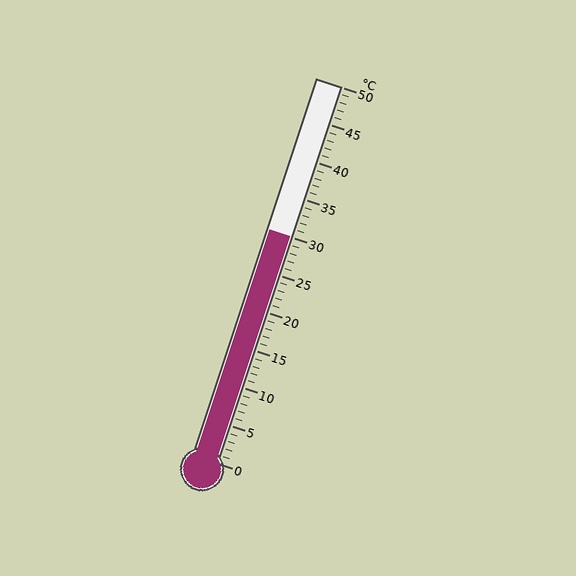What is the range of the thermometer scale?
The thermometer scale ranges from 0°C to 50°C.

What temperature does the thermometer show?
The thermometer shows approximately 30°C.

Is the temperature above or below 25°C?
The temperature is above 25°C.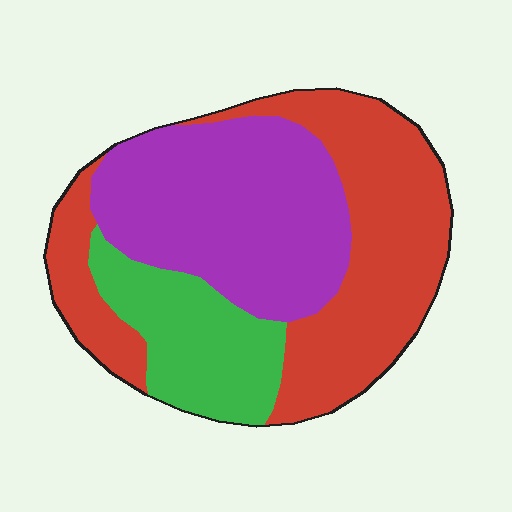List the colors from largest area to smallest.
From largest to smallest: red, purple, green.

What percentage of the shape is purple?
Purple takes up between a quarter and a half of the shape.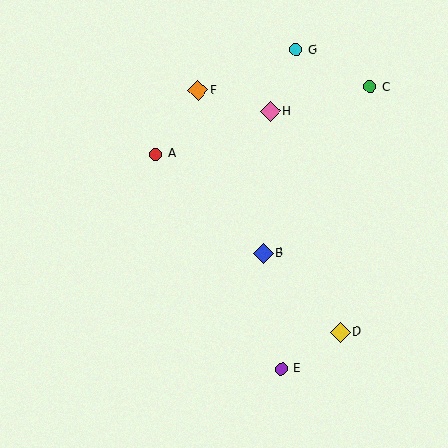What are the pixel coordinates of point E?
Point E is at (281, 369).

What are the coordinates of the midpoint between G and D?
The midpoint between G and D is at (318, 191).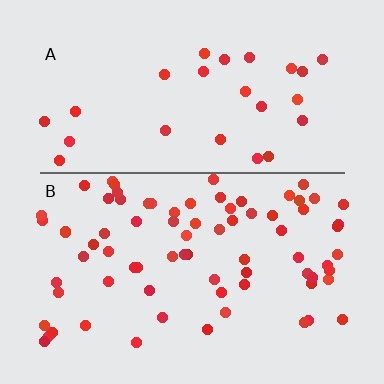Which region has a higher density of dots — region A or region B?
B (the bottom).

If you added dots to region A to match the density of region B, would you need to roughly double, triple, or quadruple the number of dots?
Approximately triple.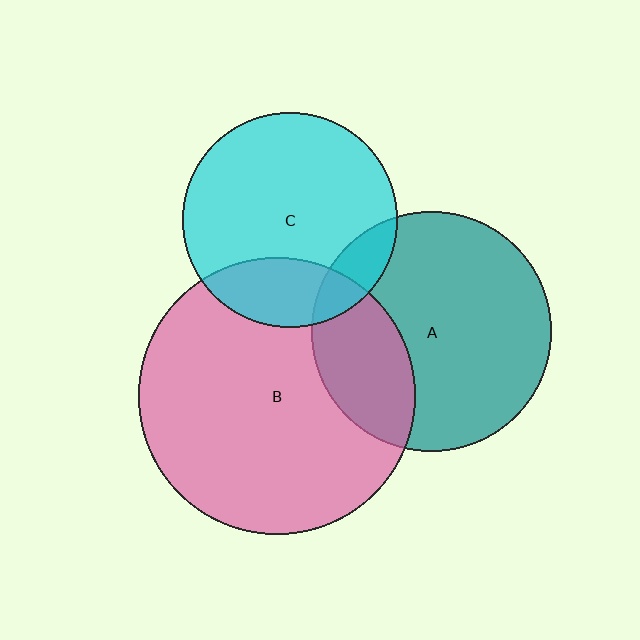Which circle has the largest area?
Circle B (pink).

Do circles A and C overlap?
Yes.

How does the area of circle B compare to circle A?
Approximately 1.3 times.